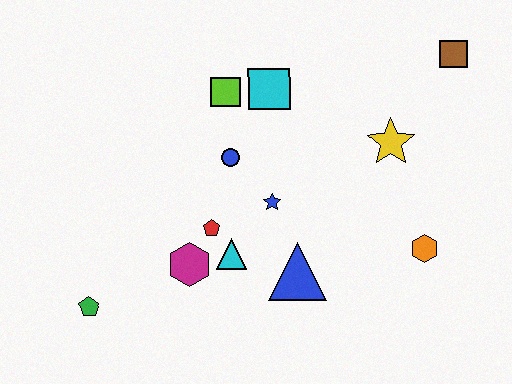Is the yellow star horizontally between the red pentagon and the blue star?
No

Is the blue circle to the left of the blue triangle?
Yes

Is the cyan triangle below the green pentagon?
No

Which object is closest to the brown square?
The yellow star is closest to the brown square.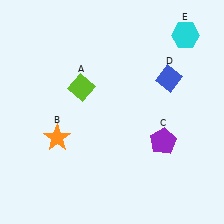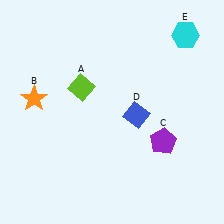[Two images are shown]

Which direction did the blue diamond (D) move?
The blue diamond (D) moved down.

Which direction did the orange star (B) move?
The orange star (B) moved up.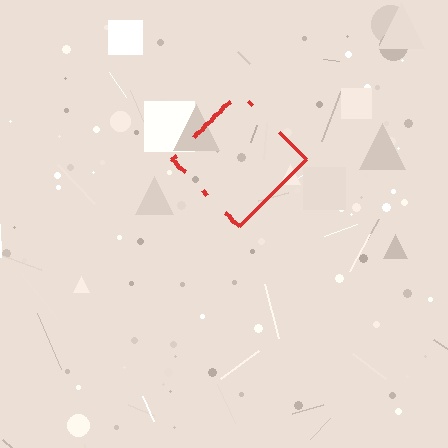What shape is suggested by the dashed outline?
The dashed outline suggests a diamond.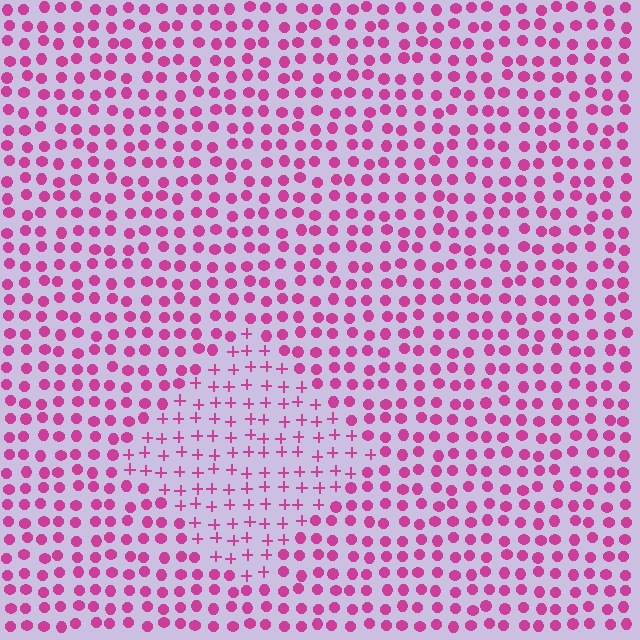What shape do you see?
I see a diamond.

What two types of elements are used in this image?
The image uses plus signs inside the diamond region and circles outside it.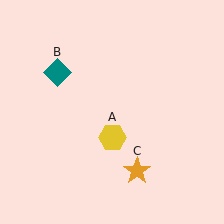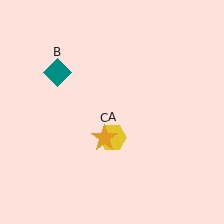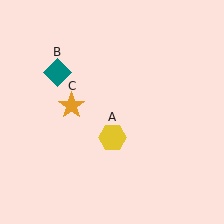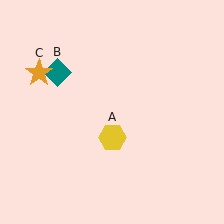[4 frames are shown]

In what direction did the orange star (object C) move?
The orange star (object C) moved up and to the left.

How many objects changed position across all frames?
1 object changed position: orange star (object C).